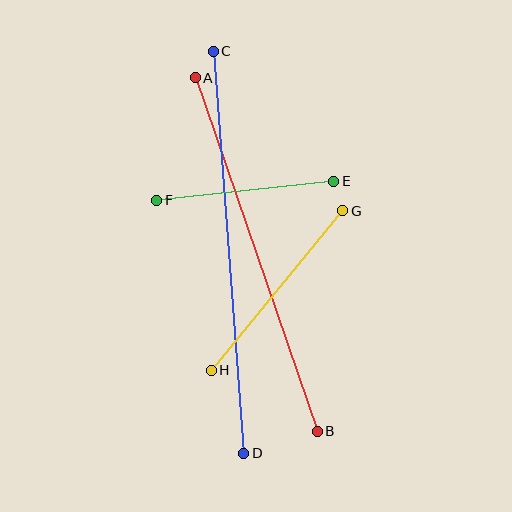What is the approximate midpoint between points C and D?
The midpoint is at approximately (228, 252) pixels.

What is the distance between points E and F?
The distance is approximately 178 pixels.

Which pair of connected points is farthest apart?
Points C and D are farthest apart.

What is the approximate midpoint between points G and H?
The midpoint is at approximately (277, 290) pixels.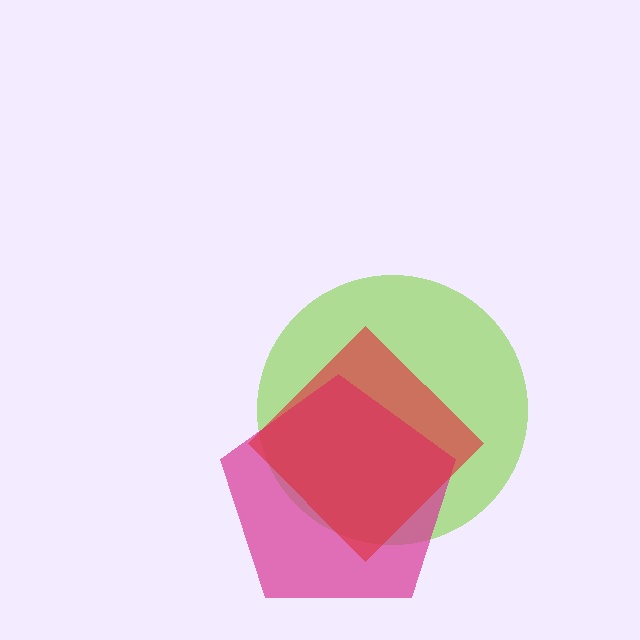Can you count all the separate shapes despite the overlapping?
Yes, there are 3 separate shapes.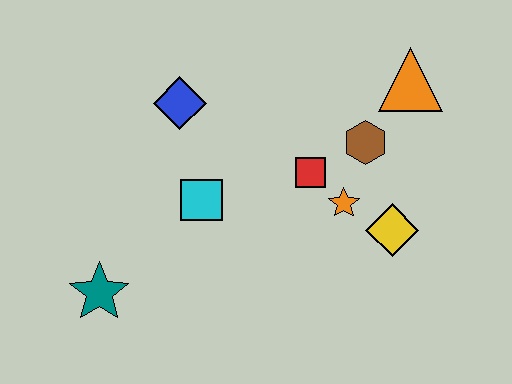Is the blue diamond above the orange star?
Yes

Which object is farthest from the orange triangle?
The teal star is farthest from the orange triangle.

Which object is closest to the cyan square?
The blue diamond is closest to the cyan square.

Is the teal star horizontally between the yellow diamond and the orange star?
No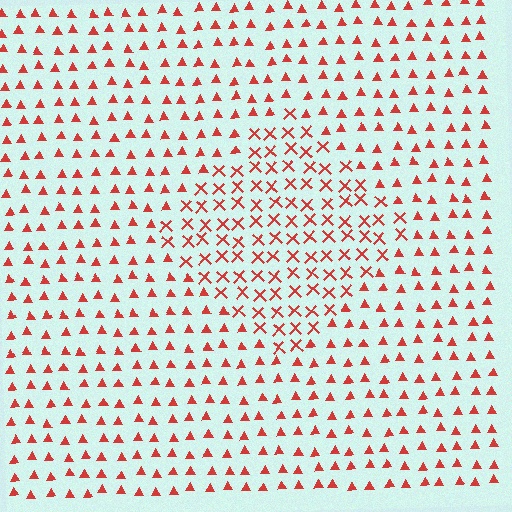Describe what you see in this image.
The image is filled with small red elements arranged in a uniform grid. A diamond-shaped region contains X marks, while the surrounding area contains triangles. The boundary is defined purely by the change in element shape.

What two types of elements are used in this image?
The image uses X marks inside the diamond region and triangles outside it.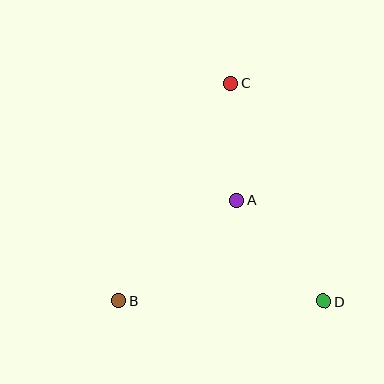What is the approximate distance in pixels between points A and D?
The distance between A and D is approximately 134 pixels.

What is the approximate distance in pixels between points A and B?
The distance between A and B is approximately 155 pixels.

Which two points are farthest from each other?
Points B and C are farthest from each other.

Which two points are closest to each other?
Points A and C are closest to each other.